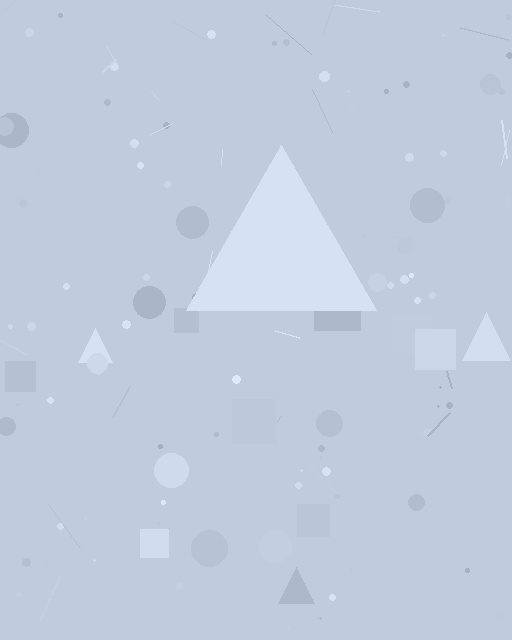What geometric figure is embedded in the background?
A triangle is embedded in the background.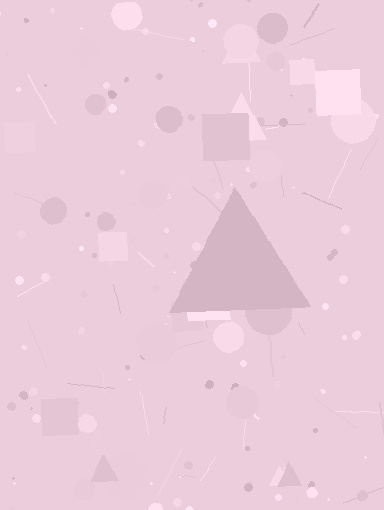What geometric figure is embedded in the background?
A triangle is embedded in the background.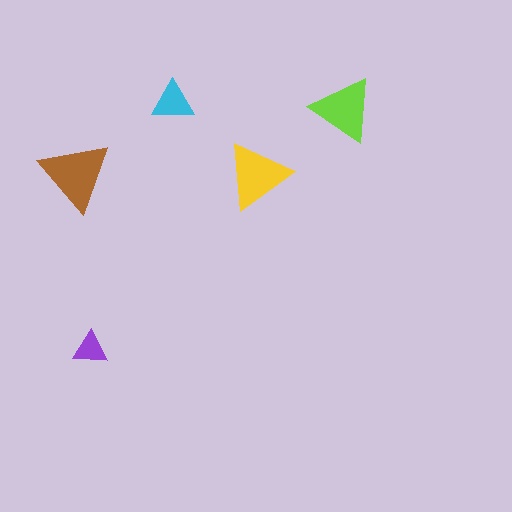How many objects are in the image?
There are 5 objects in the image.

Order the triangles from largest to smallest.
the brown one, the yellow one, the lime one, the cyan one, the purple one.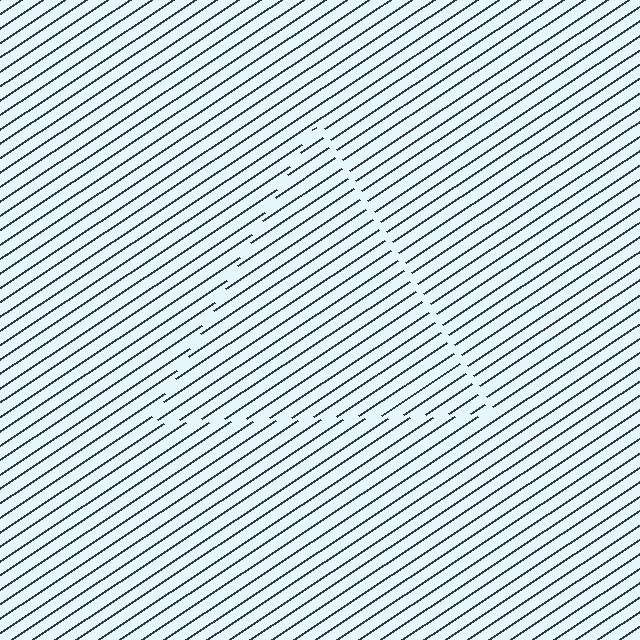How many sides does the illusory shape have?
3 sides — the line-ends trace a triangle.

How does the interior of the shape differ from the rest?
The interior of the shape contains the same grating, shifted by half a period — the contour is defined by the phase discontinuity where line-ends from the inner and outer gratings abut.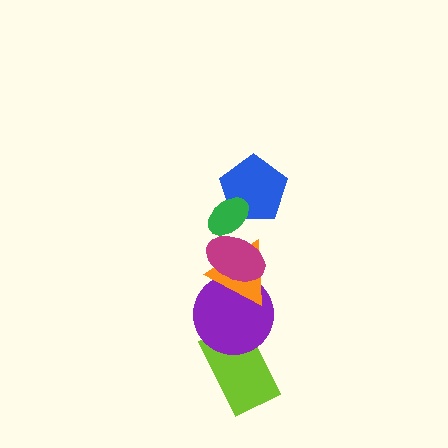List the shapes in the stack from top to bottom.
From top to bottom: the green ellipse, the blue pentagon, the magenta ellipse, the orange triangle, the purple circle, the lime rectangle.